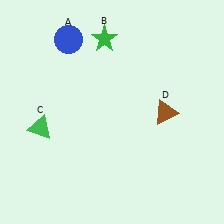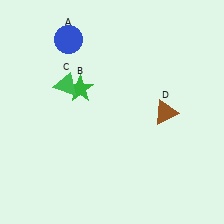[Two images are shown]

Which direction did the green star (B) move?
The green star (B) moved down.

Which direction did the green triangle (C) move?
The green triangle (C) moved up.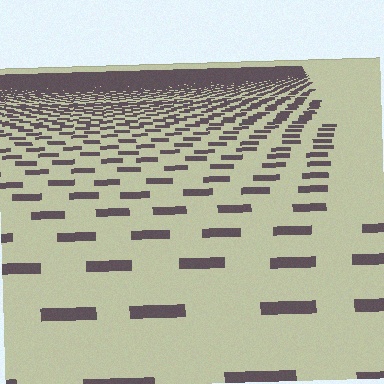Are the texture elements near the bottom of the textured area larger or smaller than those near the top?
Larger. Near the bottom, elements are closer to the viewer and appear at a bigger on-screen size.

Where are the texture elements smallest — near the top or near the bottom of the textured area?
Near the top.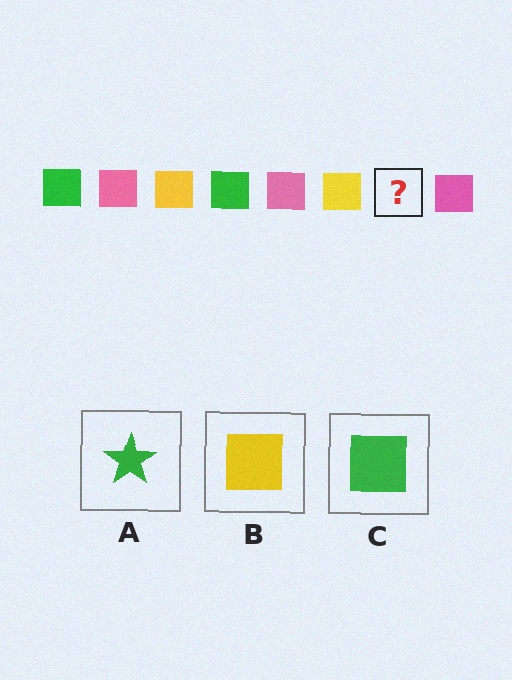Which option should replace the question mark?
Option C.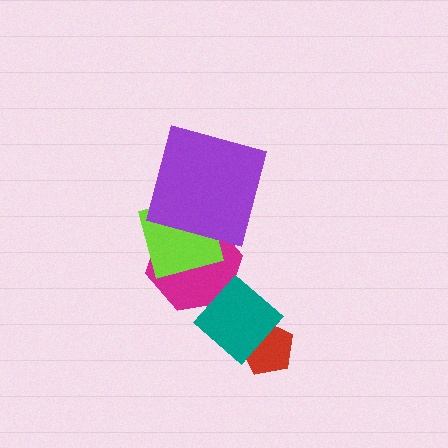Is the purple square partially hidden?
No, no other shape covers it.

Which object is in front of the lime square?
The purple square is in front of the lime square.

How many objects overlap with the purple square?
2 objects overlap with the purple square.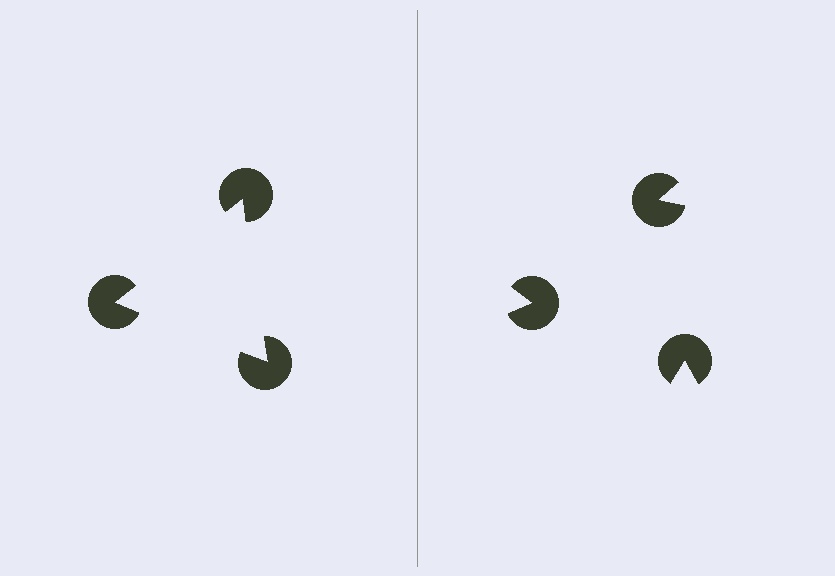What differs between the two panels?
The pac-man discs are positioned identically on both sides; only the wedge orientations differ. On the left they align to a triangle; on the right they are misaligned.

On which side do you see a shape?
An illusory triangle appears on the left side. On the right side the wedge cuts are rotated, so no coherent shape forms.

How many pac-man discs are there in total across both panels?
6 — 3 on each side.